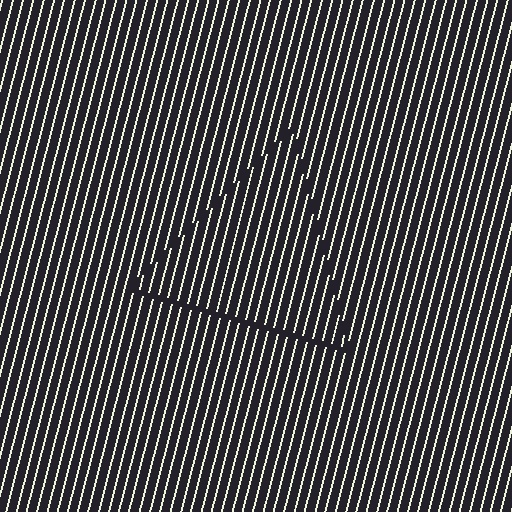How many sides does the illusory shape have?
3 sides — the line-ends trace a triangle.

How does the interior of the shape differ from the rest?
The interior of the shape contains the same grating, shifted by half a period — the contour is defined by the phase discontinuity where line-ends from the inner and outer gratings abut.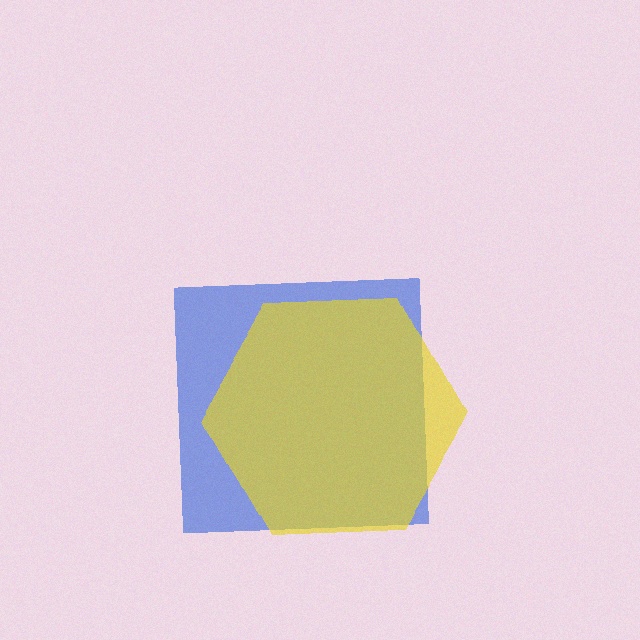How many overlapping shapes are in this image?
There are 2 overlapping shapes in the image.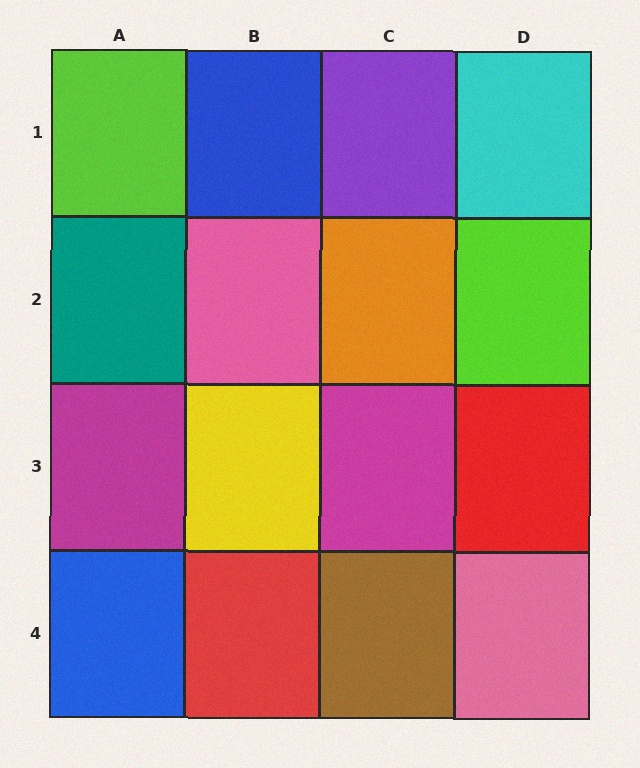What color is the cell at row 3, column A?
Magenta.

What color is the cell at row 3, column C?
Magenta.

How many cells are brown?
1 cell is brown.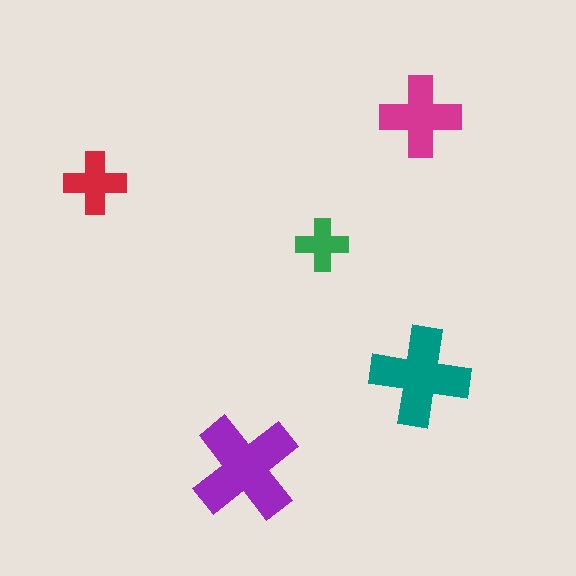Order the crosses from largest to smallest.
the purple one, the teal one, the magenta one, the red one, the green one.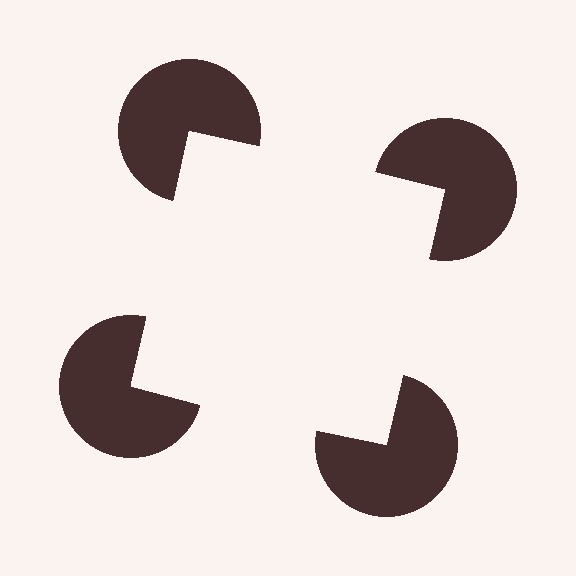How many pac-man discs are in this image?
There are 4 — one at each vertex of the illusory square.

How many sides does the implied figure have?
4 sides.